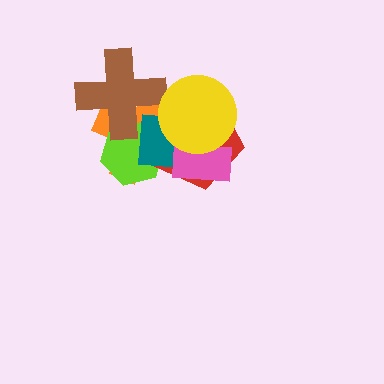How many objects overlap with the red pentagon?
5 objects overlap with the red pentagon.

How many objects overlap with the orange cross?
6 objects overlap with the orange cross.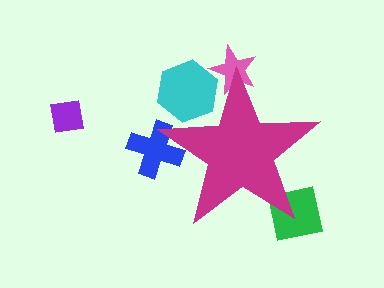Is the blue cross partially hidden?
Yes, the blue cross is partially hidden behind the magenta star.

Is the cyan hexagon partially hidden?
Yes, the cyan hexagon is partially hidden behind the magenta star.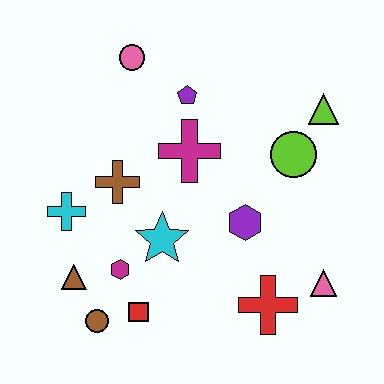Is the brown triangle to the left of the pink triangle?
Yes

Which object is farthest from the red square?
The lime triangle is farthest from the red square.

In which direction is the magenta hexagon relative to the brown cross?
The magenta hexagon is below the brown cross.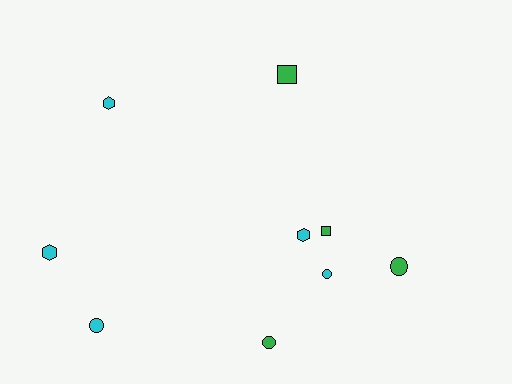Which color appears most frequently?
Cyan, with 5 objects.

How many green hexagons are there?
There are no green hexagons.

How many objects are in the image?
There are 9 objects.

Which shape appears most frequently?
Circle, with 4 objects.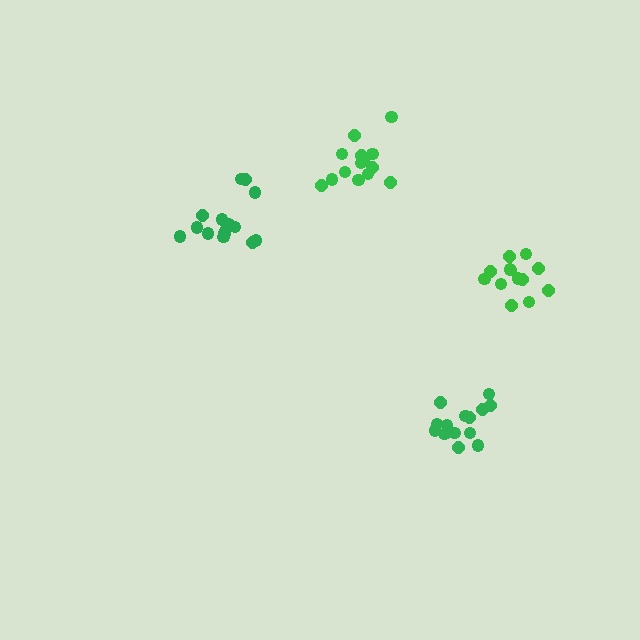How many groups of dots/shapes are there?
There are 4 groups.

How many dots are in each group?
Group 1: 13 dots, Group 2: 14 dots, Group 3: 16 dots, Group 4: 14 dots (57 total).